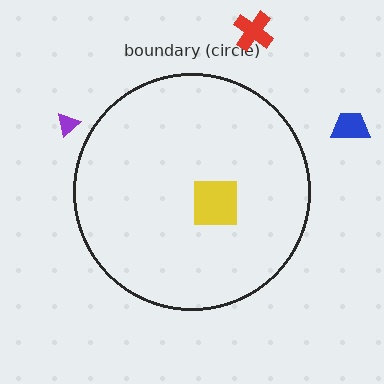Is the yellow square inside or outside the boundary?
Inside.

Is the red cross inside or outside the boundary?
Outside.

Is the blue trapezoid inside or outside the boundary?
Outside.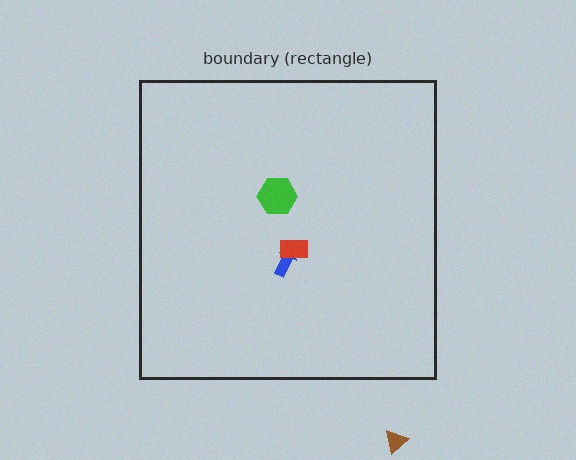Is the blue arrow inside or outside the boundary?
Inside.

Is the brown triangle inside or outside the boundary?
Outside.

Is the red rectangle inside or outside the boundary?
Inside.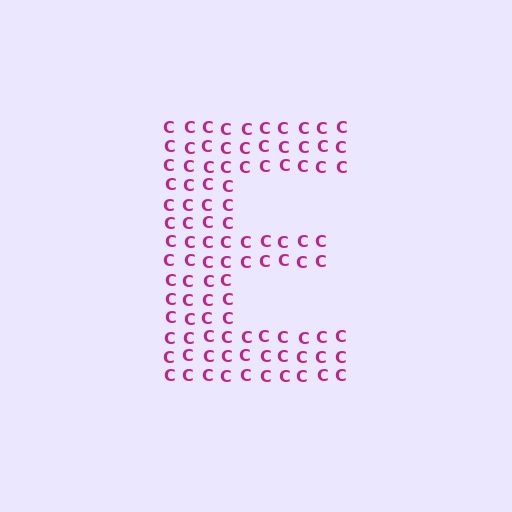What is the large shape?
The large shape is the letter E.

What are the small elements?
The small elements are letter C's.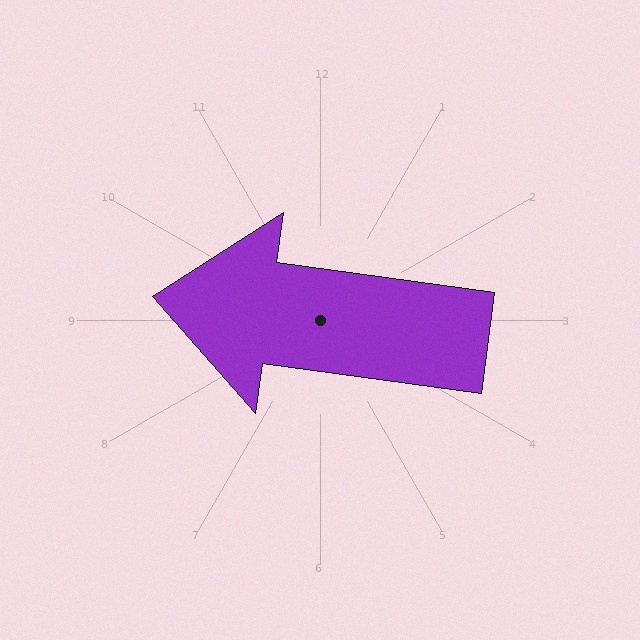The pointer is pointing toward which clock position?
Roughly 9 o'clock.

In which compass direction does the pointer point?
West.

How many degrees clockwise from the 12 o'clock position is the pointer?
Approximately 278 degrees.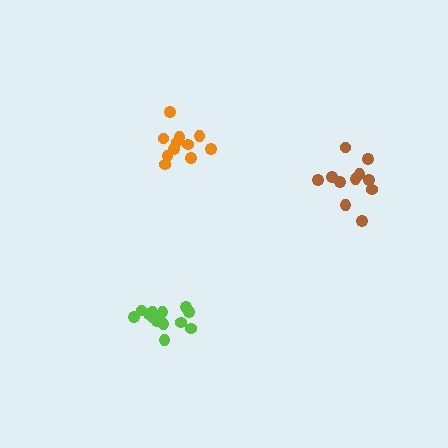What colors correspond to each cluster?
The clusters are colored: orange, brown, lime.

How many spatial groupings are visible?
There are 3 spatial groupings.